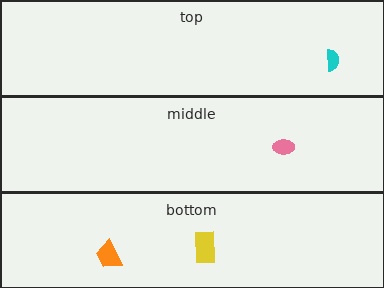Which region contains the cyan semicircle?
The top region.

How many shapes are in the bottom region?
2.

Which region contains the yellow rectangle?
The bottom region.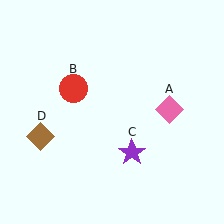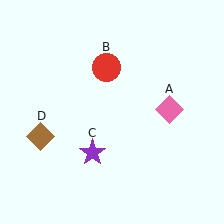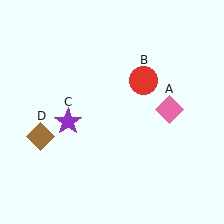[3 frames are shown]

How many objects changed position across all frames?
2 objects changed position: red circle (object B), purple star (object C).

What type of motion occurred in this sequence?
The red circle (object B), purple star (object C) rotated clockwise around the center of the scene.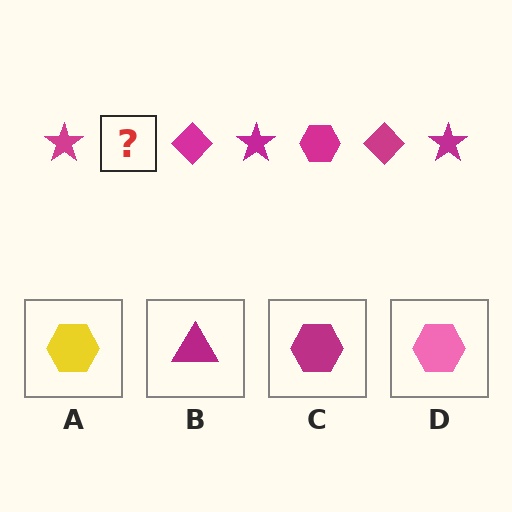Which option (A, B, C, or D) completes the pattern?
C.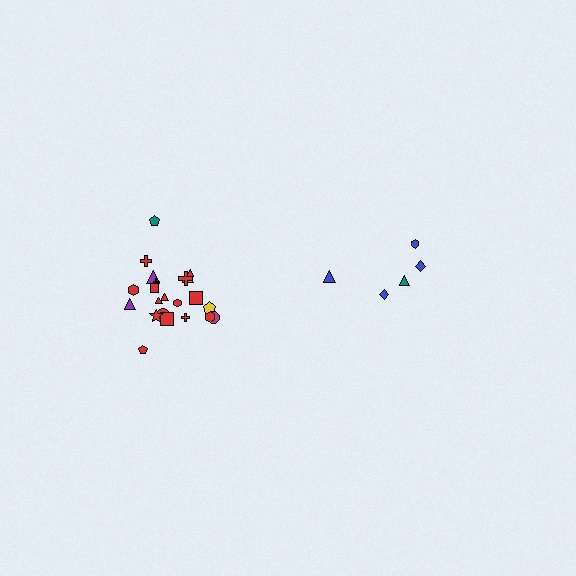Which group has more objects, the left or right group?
The left group.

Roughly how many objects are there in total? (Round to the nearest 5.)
Roughly 25 objects in total.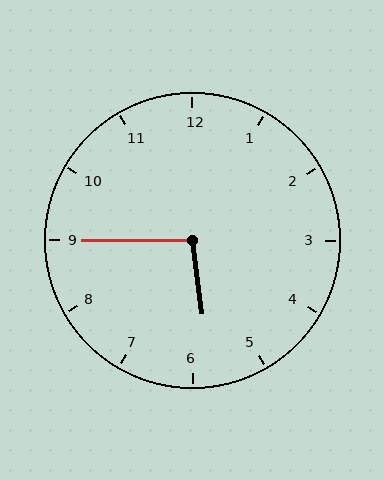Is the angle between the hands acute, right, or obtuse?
It is obtuse.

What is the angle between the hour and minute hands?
Approximately 98 degrees.